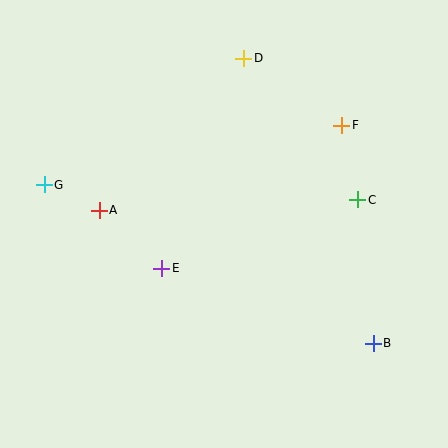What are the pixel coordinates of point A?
Point A is at (99, 210).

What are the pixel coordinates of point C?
Point C is at (358, 200).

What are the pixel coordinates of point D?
Point D is at (244, 58).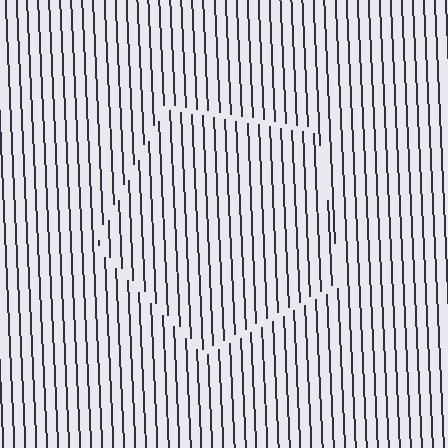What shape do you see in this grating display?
An illusory pentagon. The interior of the shape contains the same grating, shifted by half a period — the contour is defined by the phase discontinuity where line-ends from the inner and outer gratings abut.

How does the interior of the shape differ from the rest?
The interior of the shape contains the same grating, shifted by half a period — the contour is defined by the phase discontinuity where line-ends from the inner and outer gratings abut.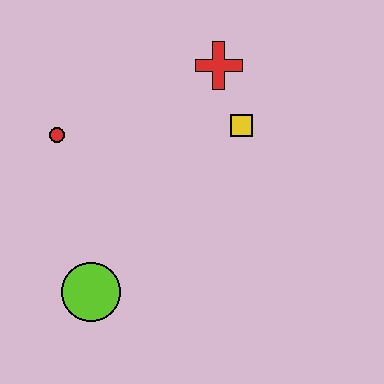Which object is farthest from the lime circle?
The red cross is farthest from the lime circle.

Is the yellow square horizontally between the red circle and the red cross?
No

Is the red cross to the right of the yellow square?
No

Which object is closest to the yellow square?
The red cross is closest to the yellow square.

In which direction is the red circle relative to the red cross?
The red circle is to the left of the red cross.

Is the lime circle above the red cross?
No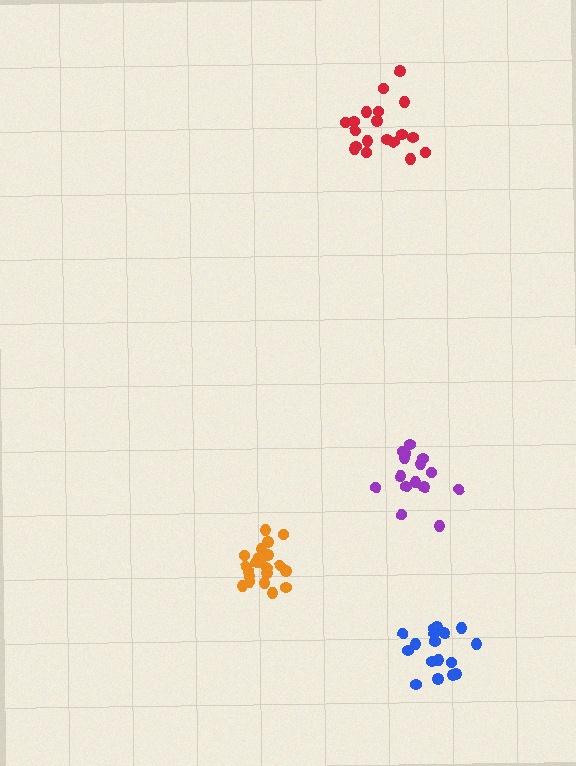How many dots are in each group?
Group 1: 21 dots, Group 2: 15 dots, Group 3: 17 dots, Group 4: 19 dots (72 total).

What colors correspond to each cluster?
The clusters are colored: orange, purple, blue, red.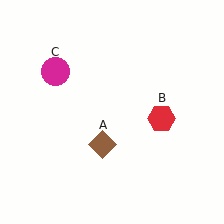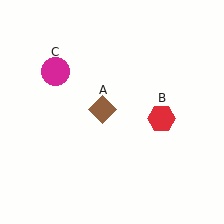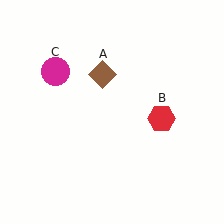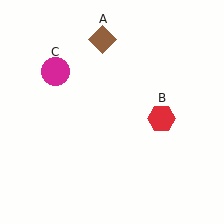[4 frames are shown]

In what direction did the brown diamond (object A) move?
The brown diamond (object A) moved up.